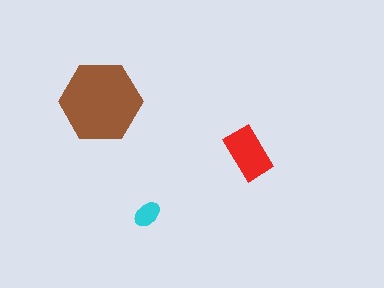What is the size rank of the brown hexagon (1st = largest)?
1st.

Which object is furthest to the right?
The red rectangle is rightmost.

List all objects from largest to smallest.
The brown hexagon, the red rectangle, the cyan ellipse.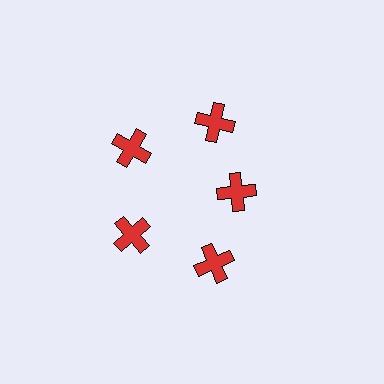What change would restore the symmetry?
The symmetry would be restored by moving it outward, back onto the ring so that all 5 crosses sit at equal angles and equal distance from the center.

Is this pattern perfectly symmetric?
No. The 5 red crosses are arranged in a ring, but one element near the 3 o'clock position is pulled inward toward the center, breaking the 5-fold rotational symmetry.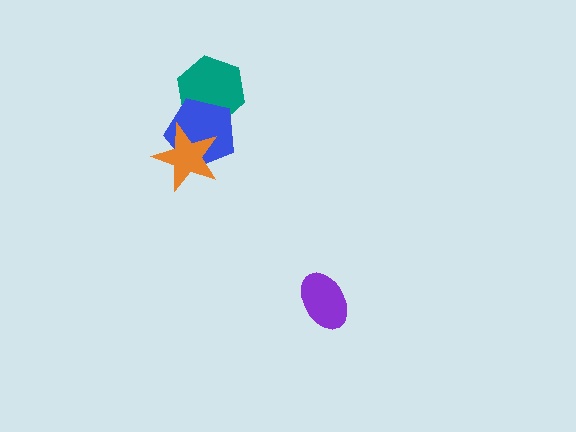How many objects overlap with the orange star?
1 object overlaps with the orange star.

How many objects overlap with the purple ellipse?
0 objects overlap with the purple ellipse.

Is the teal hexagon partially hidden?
Yes, it is partially covered by another shape.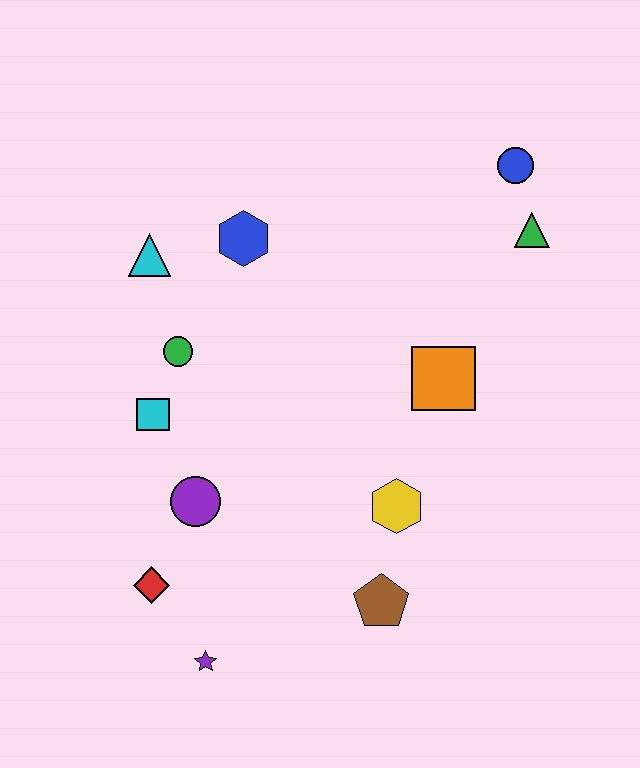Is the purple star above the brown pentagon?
No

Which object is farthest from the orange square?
The purple star is farthest from the orange square.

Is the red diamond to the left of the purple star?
Yes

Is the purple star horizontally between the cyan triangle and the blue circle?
Yes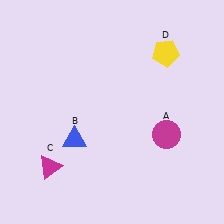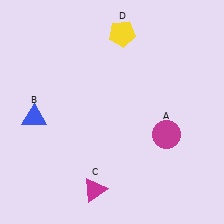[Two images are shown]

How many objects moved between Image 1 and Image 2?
3 objects moved between the two images.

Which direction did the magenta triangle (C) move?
The magenta triangle (C) moved right.